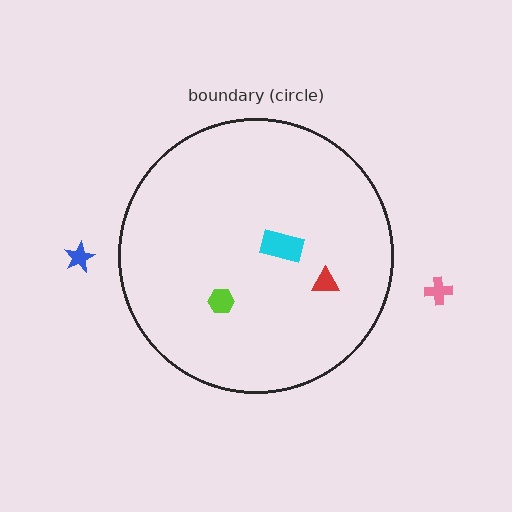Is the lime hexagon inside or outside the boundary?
Inside.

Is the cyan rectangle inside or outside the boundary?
Inside.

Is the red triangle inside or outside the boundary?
Inside.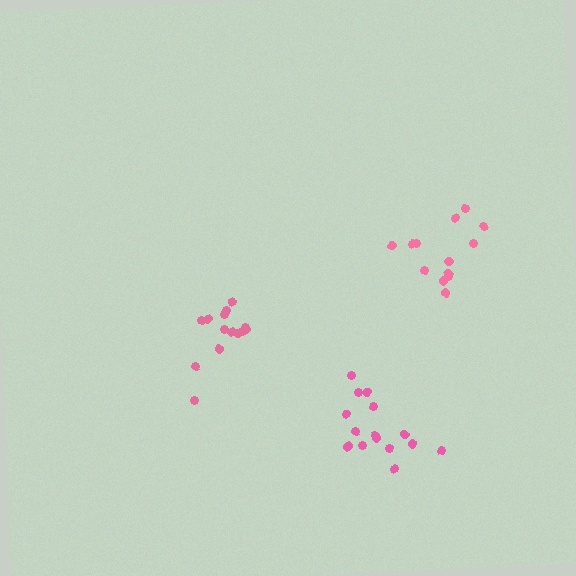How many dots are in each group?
Group 1: 15 dots, Group 2: 14 dots, Group 3: 13 dots (42 total).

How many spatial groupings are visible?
There are 3 spatial groupings.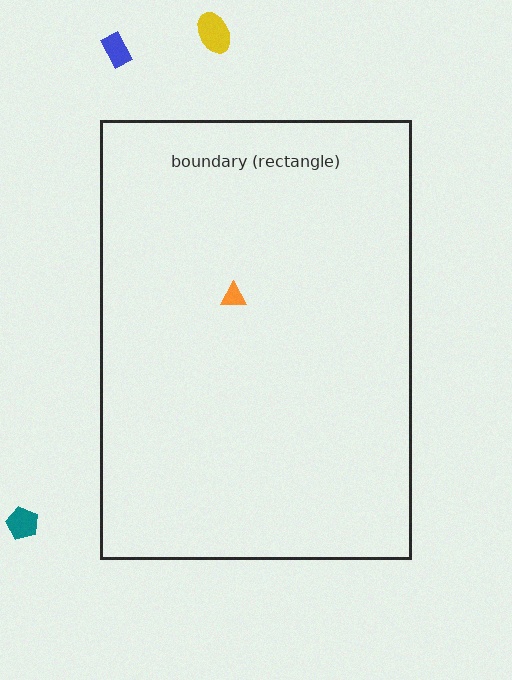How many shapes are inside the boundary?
1 inside, 3 outside.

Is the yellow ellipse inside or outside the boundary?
Outside.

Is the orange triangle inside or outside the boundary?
Inside.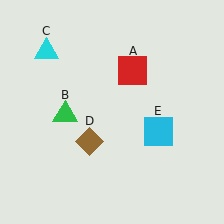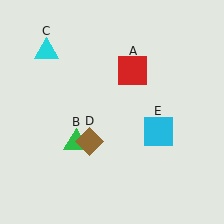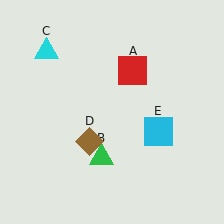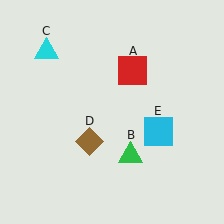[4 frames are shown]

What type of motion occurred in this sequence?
The green triangle (object B) rotated counterclockwise around the center of the scene.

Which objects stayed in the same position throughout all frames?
Red square (object A) and cyan triangle (object C) and brown diamond (object D) and cyan square (object E) remained stationary.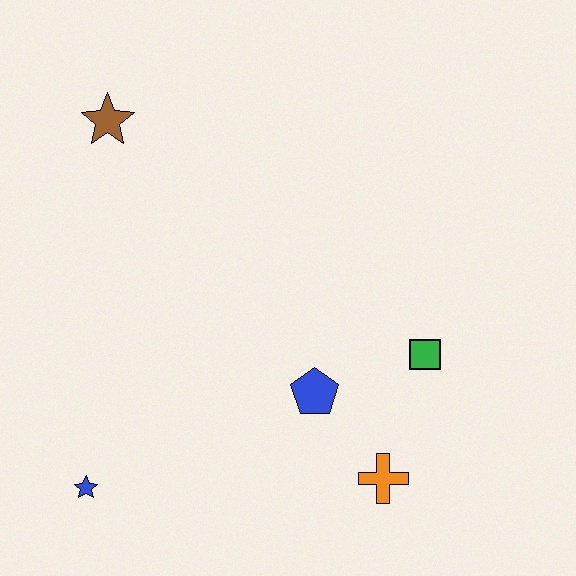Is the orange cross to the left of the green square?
Yes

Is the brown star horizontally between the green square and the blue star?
Yes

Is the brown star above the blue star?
Yes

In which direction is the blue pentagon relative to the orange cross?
The blue pentagon is above the orange cross.